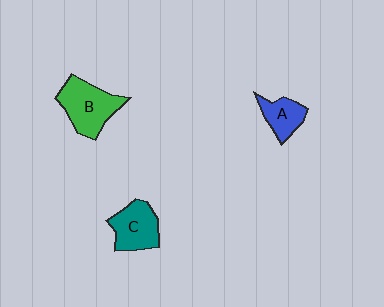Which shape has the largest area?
Shape B (green).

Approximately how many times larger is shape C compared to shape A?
Approximately 1.4 times.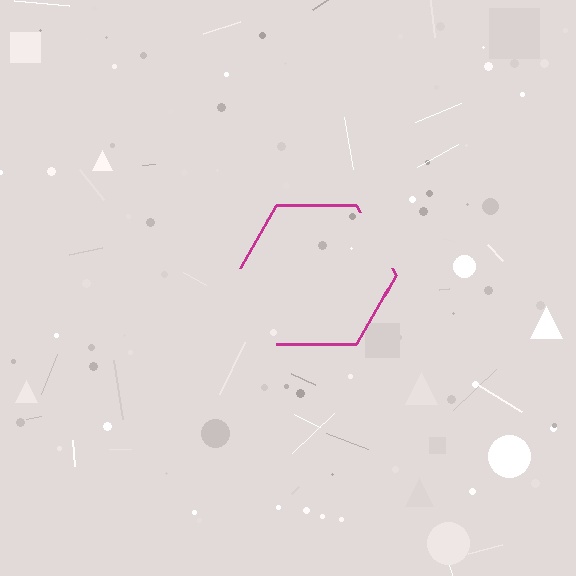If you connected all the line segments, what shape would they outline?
They would outline a hexagon.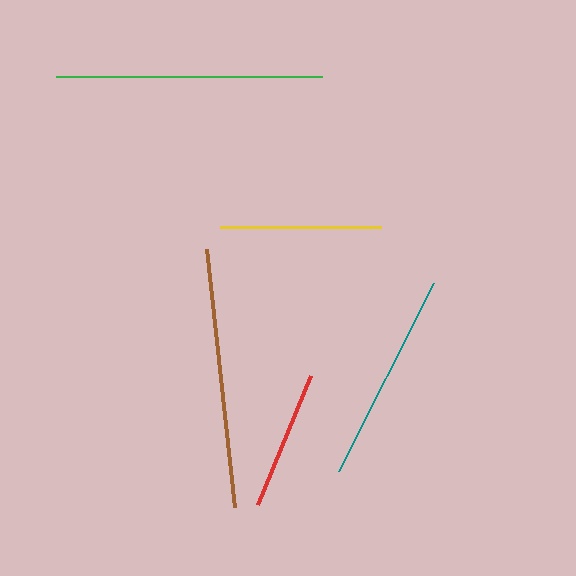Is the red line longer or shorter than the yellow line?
The yellow line is longer than the red line.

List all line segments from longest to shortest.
From longest to shortest: green, brown, teal, yellow, red.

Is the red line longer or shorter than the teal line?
The teal line is longer than the red line.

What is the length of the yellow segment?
The yellow segment is approximately 161 pixels long.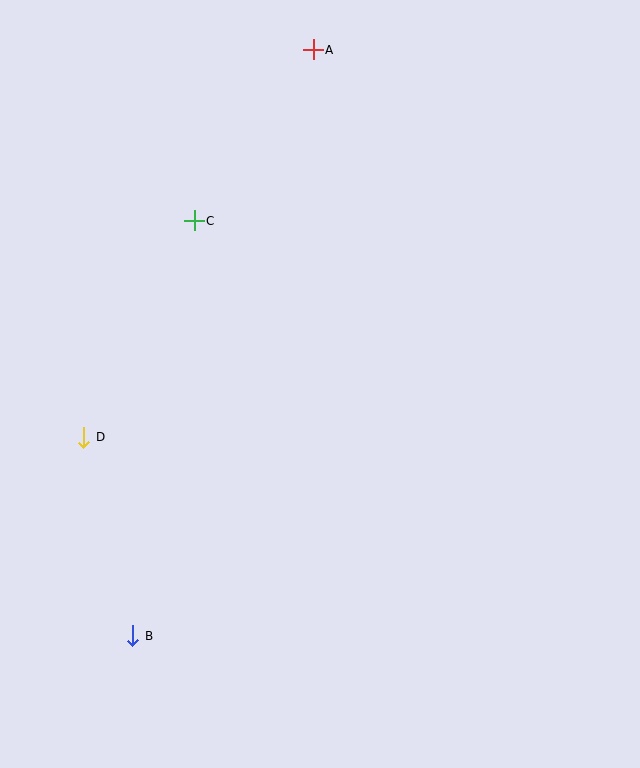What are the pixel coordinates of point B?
Point B is at (133, 636).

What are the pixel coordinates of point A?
Point A is at (313, 50).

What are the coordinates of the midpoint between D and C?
The midpoint between D and C is at (139, 329).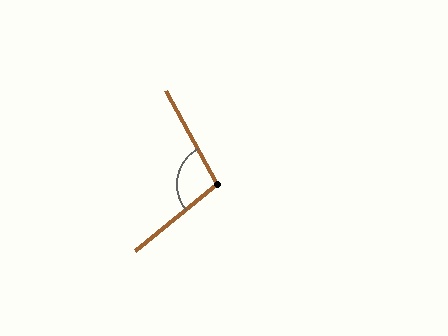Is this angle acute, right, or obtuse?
It is obtuse.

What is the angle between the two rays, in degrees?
Approximately 101 degrees.